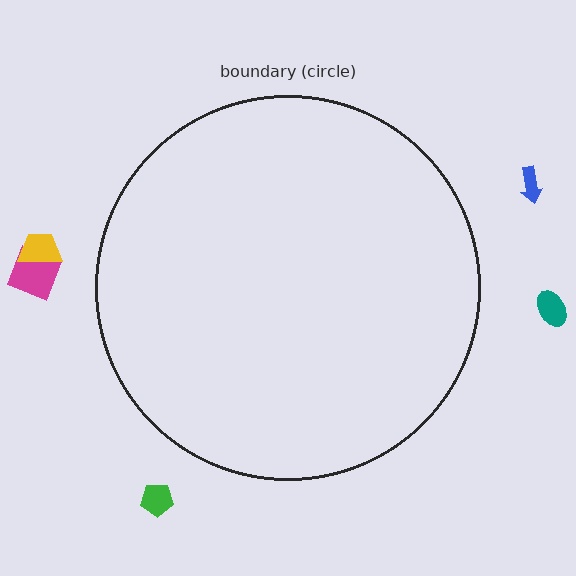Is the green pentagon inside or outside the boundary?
Outside.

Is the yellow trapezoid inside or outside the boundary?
Outside.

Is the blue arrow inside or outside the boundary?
Outside.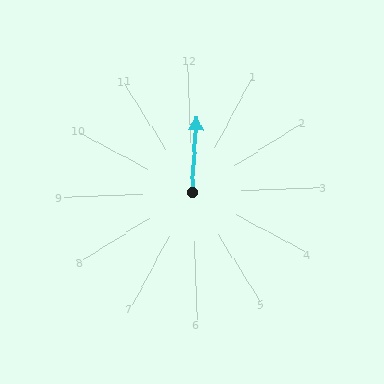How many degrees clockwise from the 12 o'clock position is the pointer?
Approximately 6 degrees.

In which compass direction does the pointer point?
North.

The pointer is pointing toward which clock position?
Roughly 12 o'clock.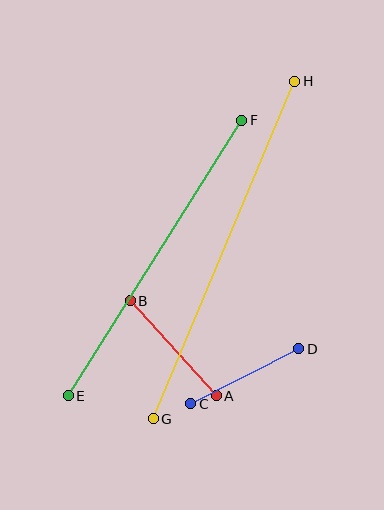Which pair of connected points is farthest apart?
Points G and H are farthest apart.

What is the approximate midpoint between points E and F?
The midpoint is at approximately (155, 258) pixels.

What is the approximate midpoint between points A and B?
The midpoint is at approximately (173, 348) pixels.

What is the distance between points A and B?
The distance is approximately 128 pixels.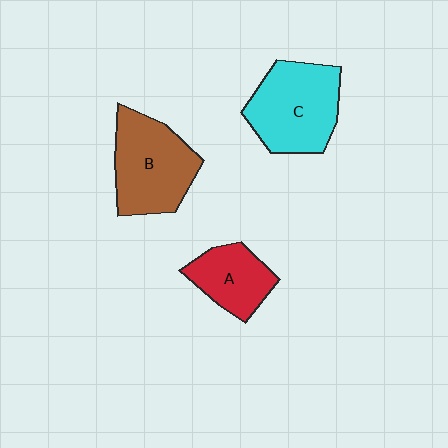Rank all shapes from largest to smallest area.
From largest to smallest: C (cyan), B (brown), A (red).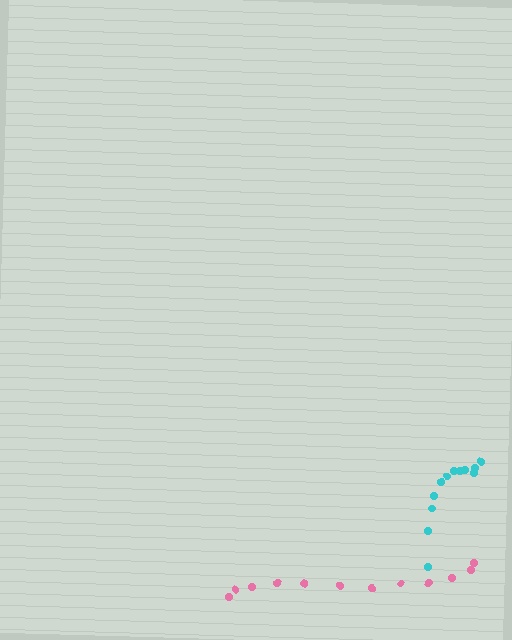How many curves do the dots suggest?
There are 2 distinct paths.